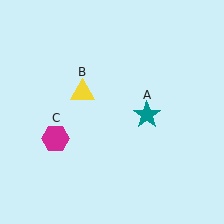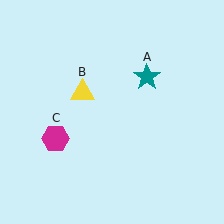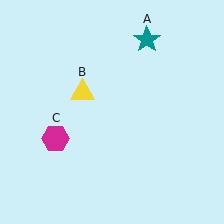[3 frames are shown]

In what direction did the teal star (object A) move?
The teal star (object A) moved up.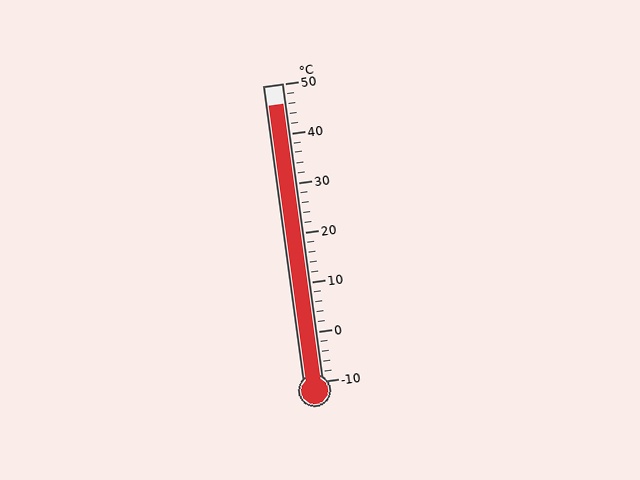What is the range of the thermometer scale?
The thermometer scale ranges from -10°C to 50°C.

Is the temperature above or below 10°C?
The temperature is above 10°C.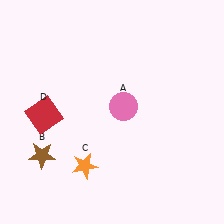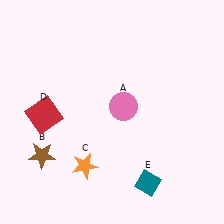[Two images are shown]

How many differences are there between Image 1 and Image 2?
There is 1 difference between the two images.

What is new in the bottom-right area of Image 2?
A teal diamond (E) was added in the bottom-right area of Image 2.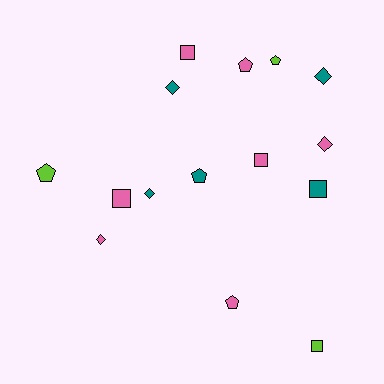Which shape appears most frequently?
Square, with 5 objects.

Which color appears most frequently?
Pink, with 7 objects.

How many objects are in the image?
There are 15 objects.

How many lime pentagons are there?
There are 2 lime pentagons.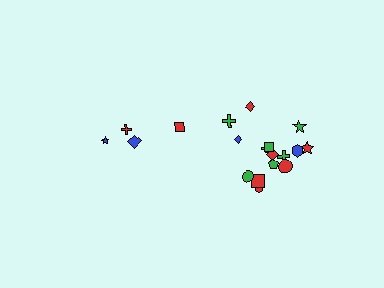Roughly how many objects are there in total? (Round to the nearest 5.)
Roughly 20 objects in total.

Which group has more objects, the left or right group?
The right group.